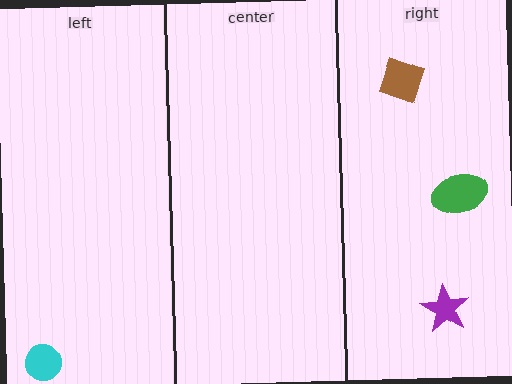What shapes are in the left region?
The cyan circle.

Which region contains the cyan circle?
The left region.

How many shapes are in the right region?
3.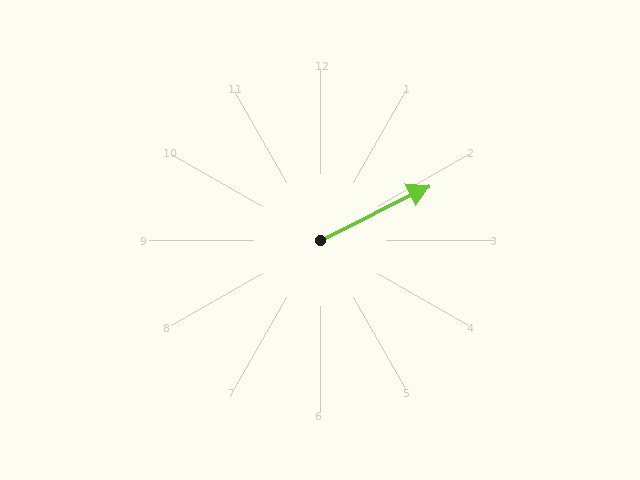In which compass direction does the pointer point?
Northeast.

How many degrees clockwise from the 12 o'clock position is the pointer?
Approximately 63 degrees.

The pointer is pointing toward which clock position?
Roughly 2 o'clock.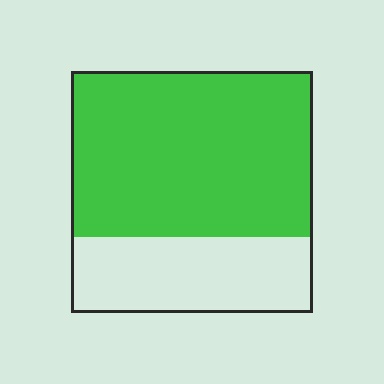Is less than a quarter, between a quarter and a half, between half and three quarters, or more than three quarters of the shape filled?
Between half and three quarters.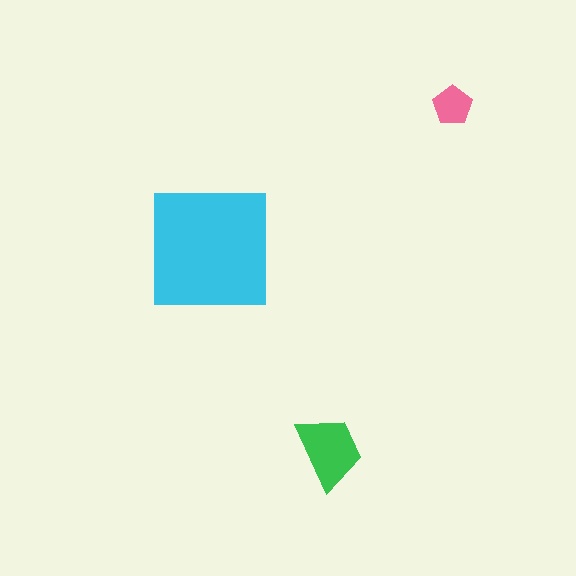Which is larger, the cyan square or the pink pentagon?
The cyan square.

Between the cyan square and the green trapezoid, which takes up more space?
The cyan square.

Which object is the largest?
The cyan square.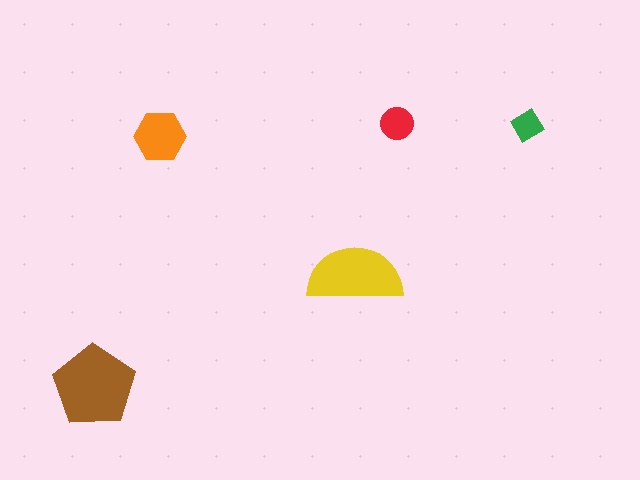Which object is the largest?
The brown pentagon.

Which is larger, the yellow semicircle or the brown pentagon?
The brown pentagon.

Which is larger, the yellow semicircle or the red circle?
The yellow semicircle.